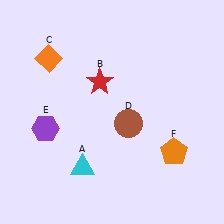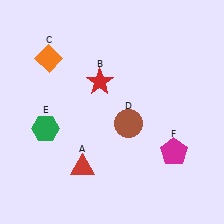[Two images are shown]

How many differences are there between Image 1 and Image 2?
There are 3 differences between the two images.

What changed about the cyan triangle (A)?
In Image 1, A is cyan. In Image 2, it changed to red.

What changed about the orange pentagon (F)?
In Image 1, F is orange. In Image 2, it changed to magenta.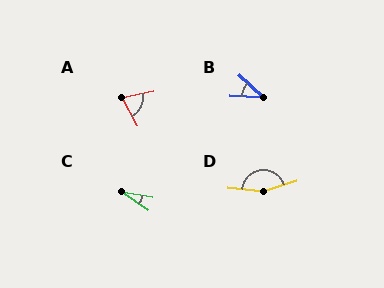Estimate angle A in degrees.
Approximately 72 degrees.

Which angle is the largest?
D, at approximately 157 degrees.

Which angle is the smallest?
C, at approximately 25 degrees.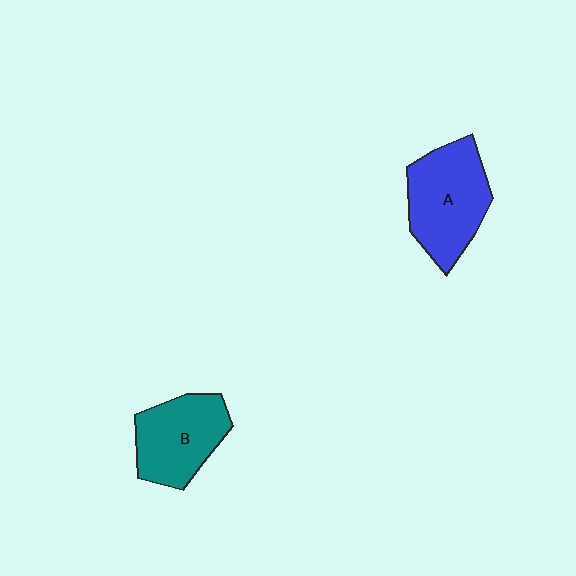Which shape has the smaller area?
Shape B (teal).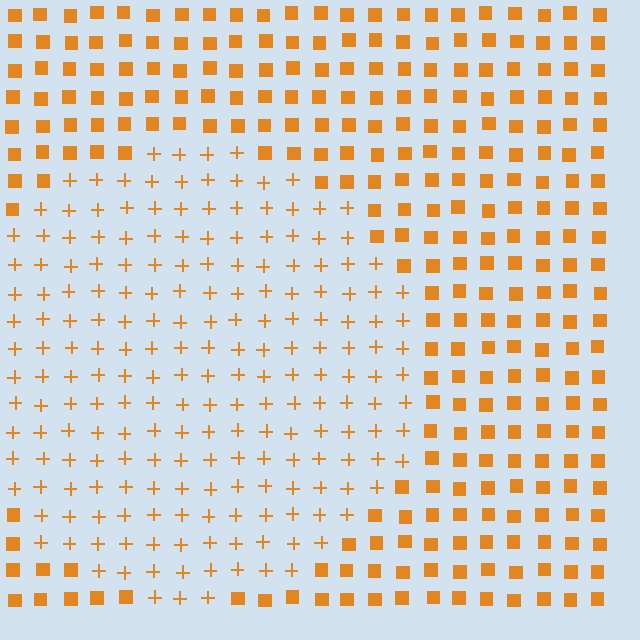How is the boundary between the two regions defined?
The boundary is defined by a change in element shape: plus signs inside vs. squares outside. All elements share the same color and spacing.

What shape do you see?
I see a circle.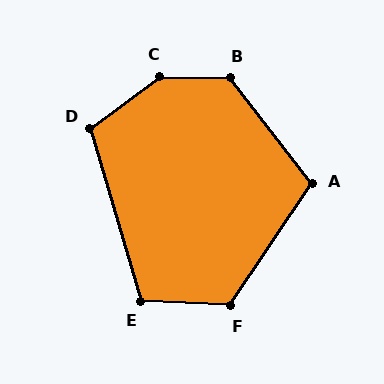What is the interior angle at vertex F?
Approximately 120 degrees (obtuse).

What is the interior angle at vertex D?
Approximately 110 degrees (obtuse).